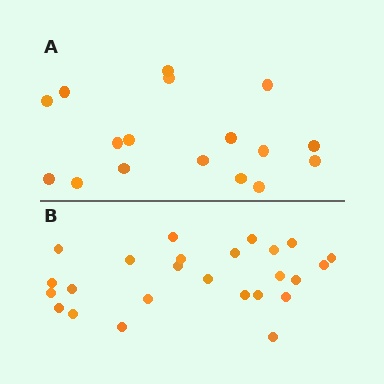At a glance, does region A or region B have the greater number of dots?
Region B (the bottom region) has more dots.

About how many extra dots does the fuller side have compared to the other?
Region B has roughly 8 or so more dots than region A.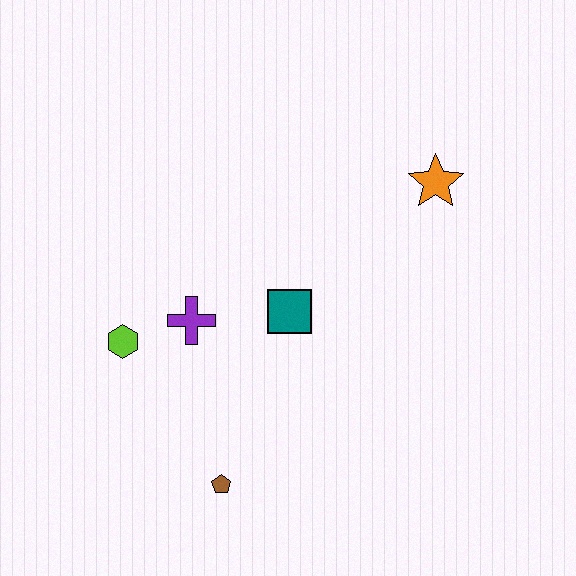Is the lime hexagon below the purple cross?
Yes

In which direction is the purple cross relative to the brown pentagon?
The purple cross is above the brown pentagon.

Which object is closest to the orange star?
The teal square is closest to the orange star.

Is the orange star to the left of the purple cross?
No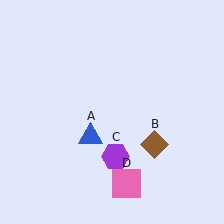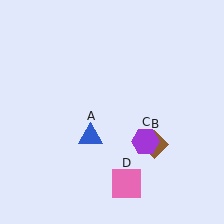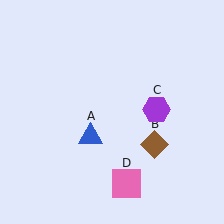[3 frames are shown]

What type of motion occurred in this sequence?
The purple hexagon (object C) rotated counterclockwise around the center of the scene.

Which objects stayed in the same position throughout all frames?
Blue triangle (object A) and brown diamond (object B) and pink square (object D) remained stationary.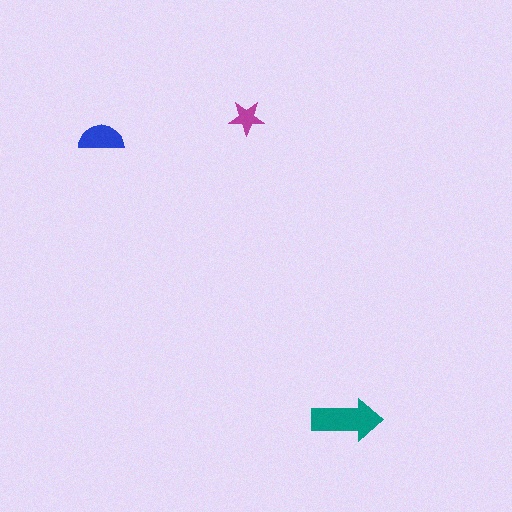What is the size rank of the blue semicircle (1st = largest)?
2nd.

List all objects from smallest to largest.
The magenta star, the blue semicircle, the teal arrow.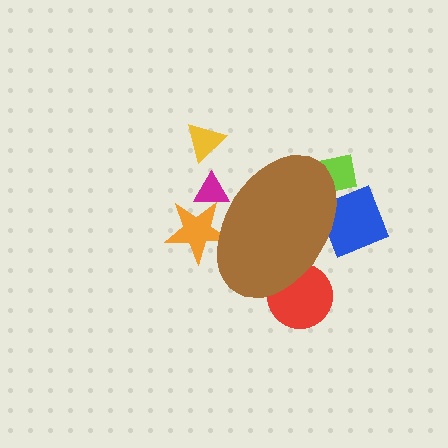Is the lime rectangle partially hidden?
Yes, the lime rectangle is partially hidden behind the brown ellipse.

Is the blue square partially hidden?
Yes, the blue square is partially hidden behind the brown ellipse.